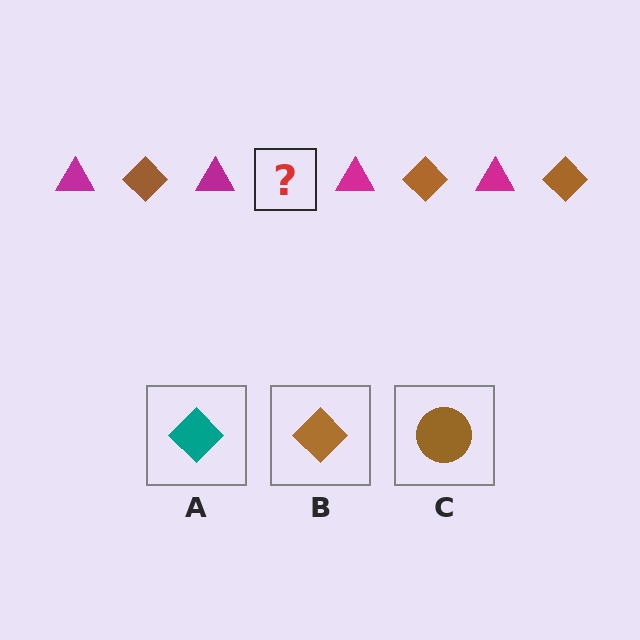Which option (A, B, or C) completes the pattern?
B.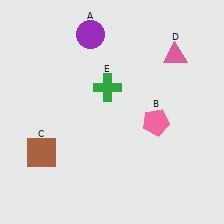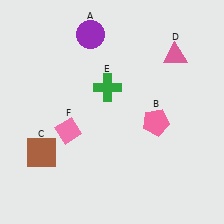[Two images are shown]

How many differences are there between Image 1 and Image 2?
There is 1 difference between the two images.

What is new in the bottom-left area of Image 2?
A pink diamond (F) was added in the bottom-left area of Image 2.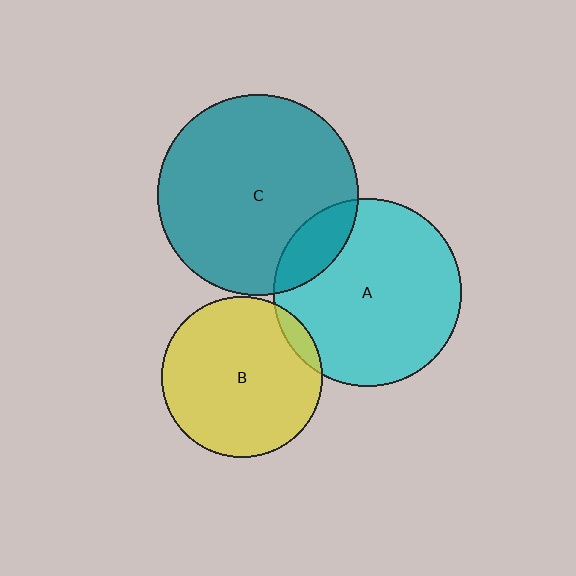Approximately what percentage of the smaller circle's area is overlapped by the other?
Approximately 15%.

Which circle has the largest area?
Circle C (teal).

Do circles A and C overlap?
Yes.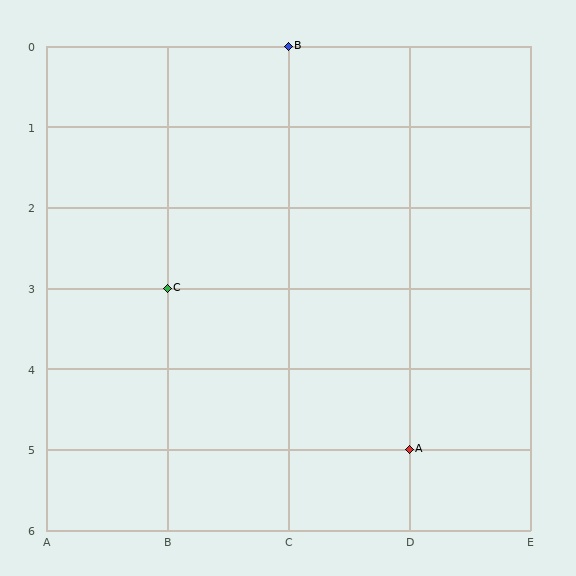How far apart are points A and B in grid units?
Points A and B are 1 column and 5 rows apart (about 5.1 grid units diagonally).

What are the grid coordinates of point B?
Point B is at grid coordinates (C, 0).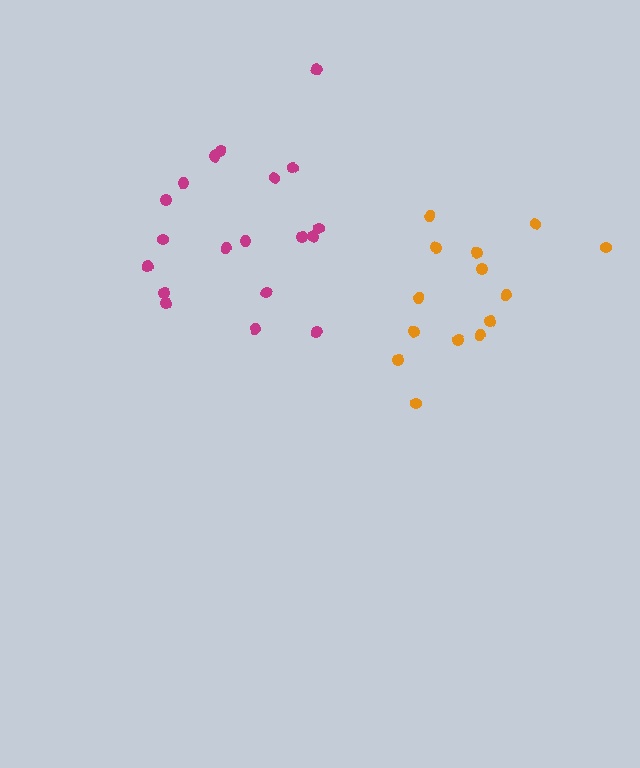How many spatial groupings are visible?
There are 2 spatial groupings.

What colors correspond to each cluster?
The clusters are colored: magenta, orange.